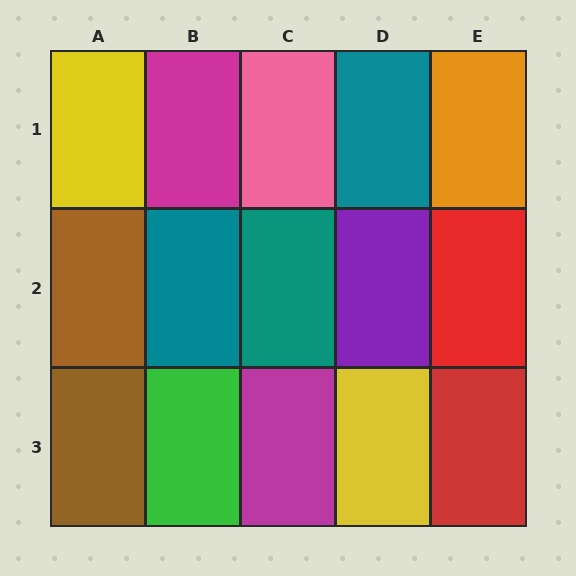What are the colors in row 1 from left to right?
Yellow, magenta, pink, teal, orange.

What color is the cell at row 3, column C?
Magenta.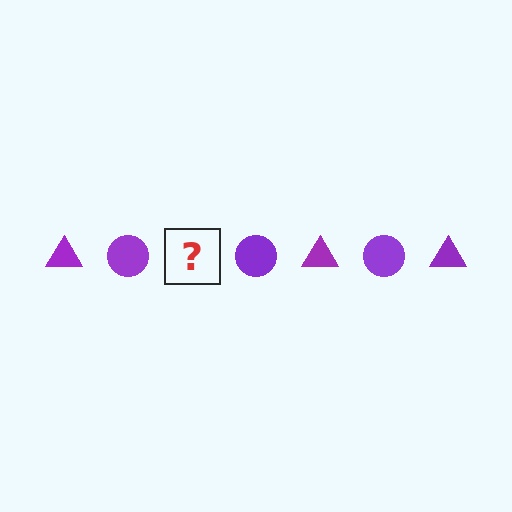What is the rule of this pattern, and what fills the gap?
The rule is that the pattern cycles through triangle, circle shapes in purple. The gap should be filled with a purple triangle.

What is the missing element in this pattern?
The missing element is a purple triangle.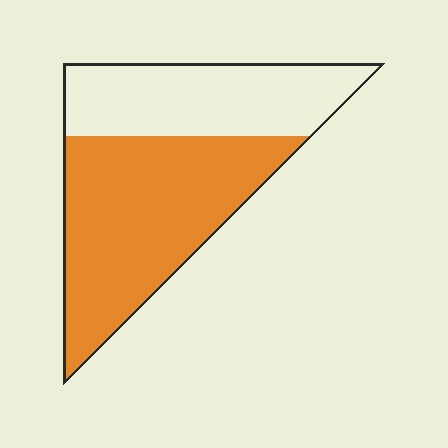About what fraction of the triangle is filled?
About three fifths (3/5).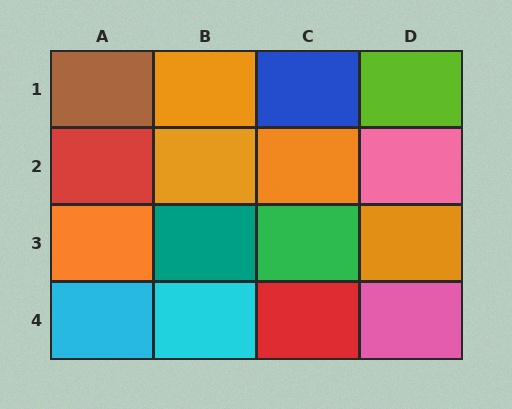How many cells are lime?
1 cell is lime.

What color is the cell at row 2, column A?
Red.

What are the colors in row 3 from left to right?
Orange, teal, green, orange.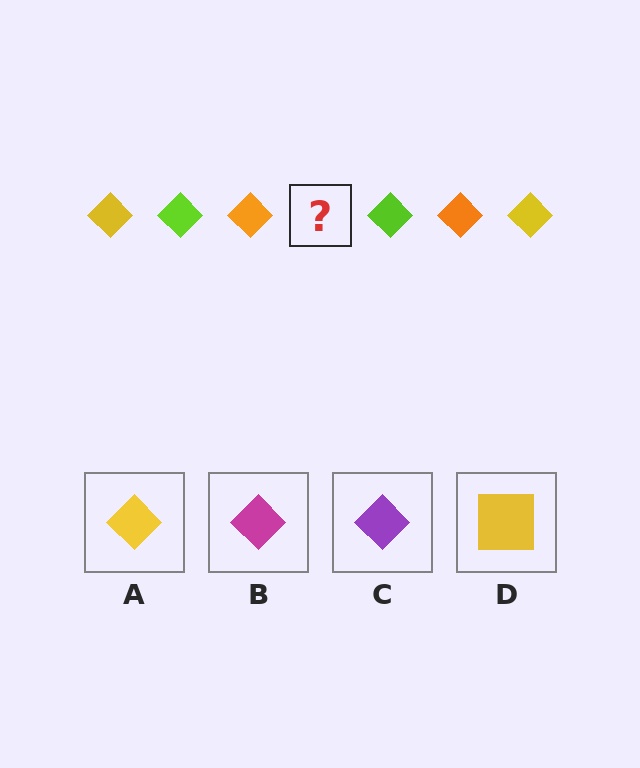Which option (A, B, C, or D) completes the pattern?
A.